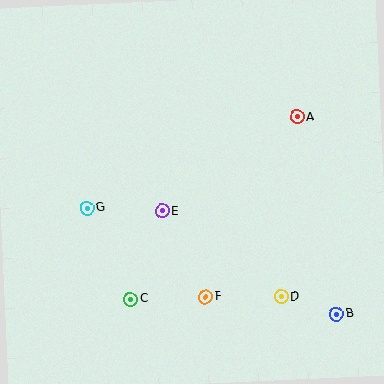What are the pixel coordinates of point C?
Point C is at (130, 299).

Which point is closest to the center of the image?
Point E at (162, 211) is closest to the center.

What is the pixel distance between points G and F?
The distance between G and F is 148 pixels.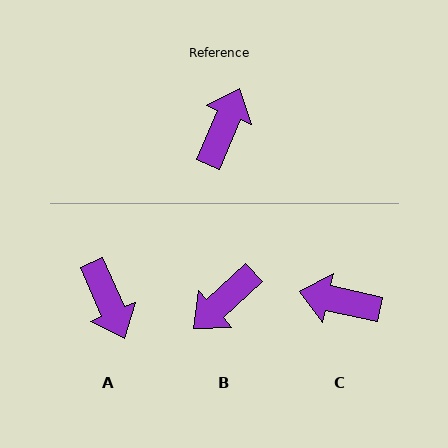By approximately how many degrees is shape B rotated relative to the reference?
Approximately 155 degrees counter-clockwise.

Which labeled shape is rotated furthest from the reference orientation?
B, about 155 degrees away.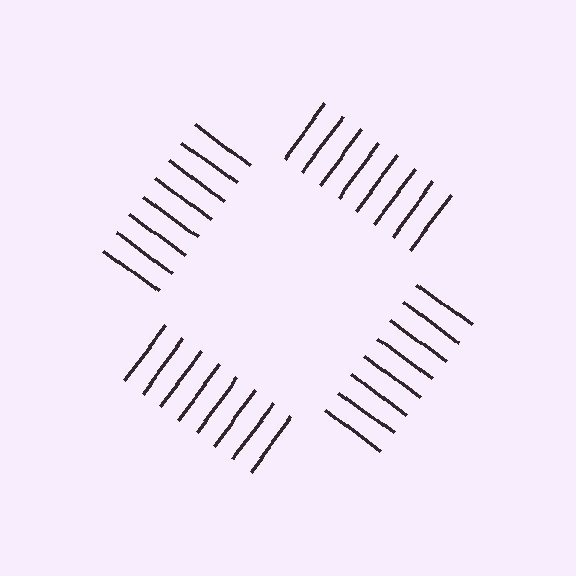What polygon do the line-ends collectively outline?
An illusory square — the line segments terminate on its edges but no continuous stroke is drawn.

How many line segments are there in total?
32 — 8 along each of the 4 edges.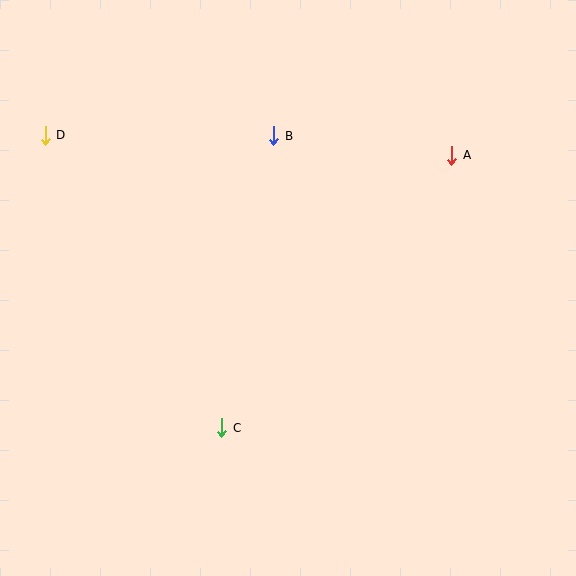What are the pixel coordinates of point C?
Point C is at (222, 428).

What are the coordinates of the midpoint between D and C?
The midpoint between D and C is at (133, 281).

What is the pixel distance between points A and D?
The distance between A and D is 407 pixels.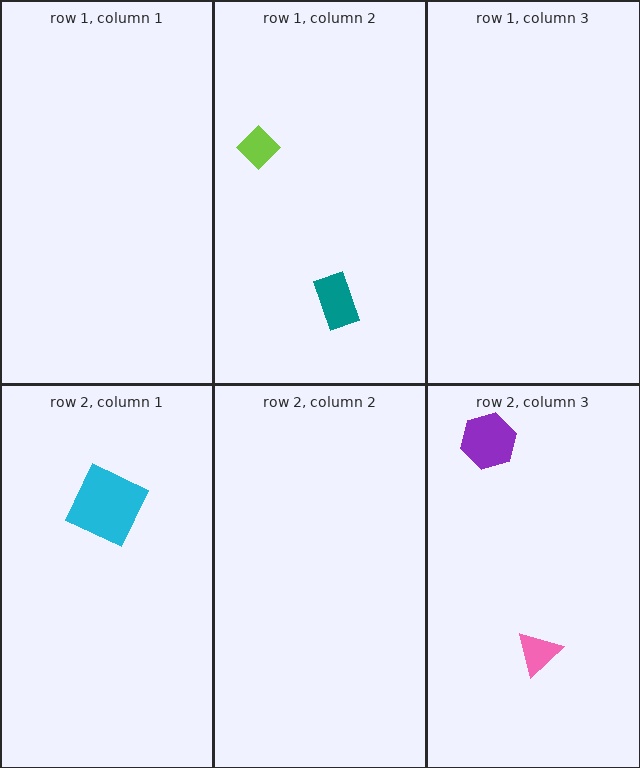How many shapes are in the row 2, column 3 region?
2.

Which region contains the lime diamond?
The row 1, column 2 region.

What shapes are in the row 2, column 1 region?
The cyan square.